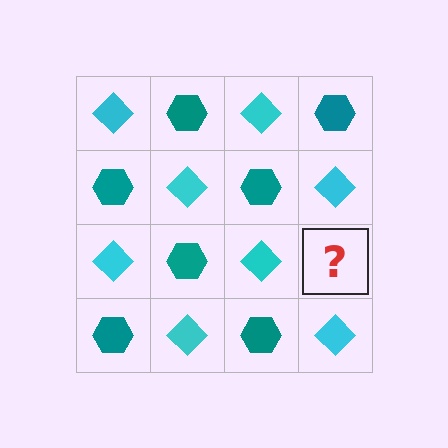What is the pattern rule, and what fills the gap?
The rule is that it alternates cyan diamond and teal hexagon in a checkerboard pattern. The gap should be filled with a teal hexagon.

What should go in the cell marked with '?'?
The missing cell should contain a teal hexagon.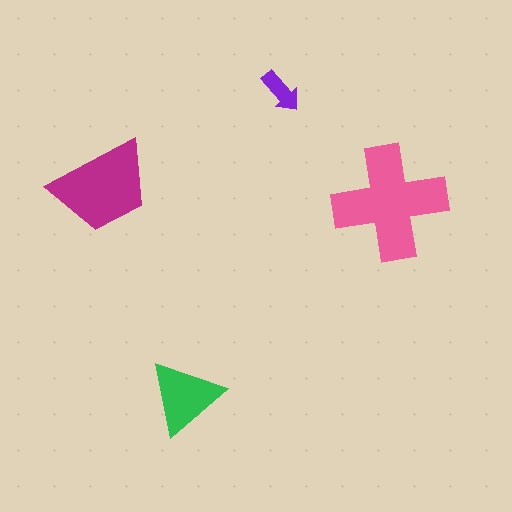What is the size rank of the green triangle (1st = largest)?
3rd.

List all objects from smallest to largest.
The purple arrow, the green triangle, the magenta trapezoid, the pink cross.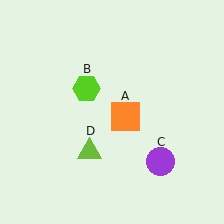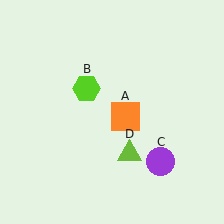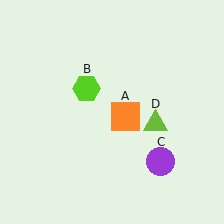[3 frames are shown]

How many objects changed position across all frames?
1 object changed position: lime triangle (object D).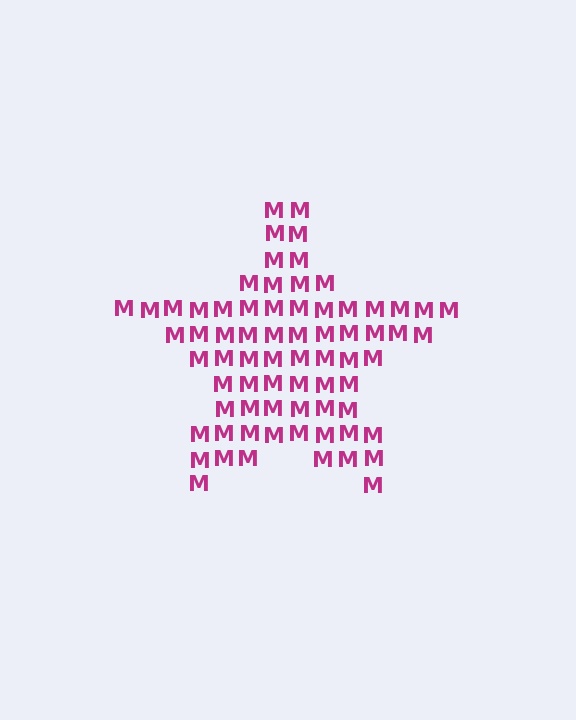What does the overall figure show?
The overall figure shows a star.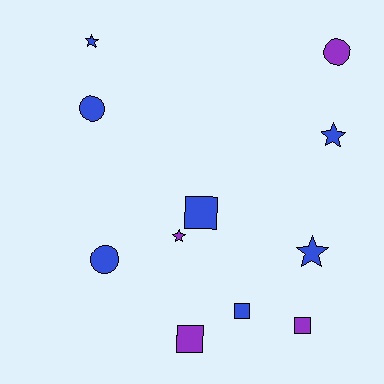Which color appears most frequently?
Blue, with 7 objects.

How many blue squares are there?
There are 2 blue squares.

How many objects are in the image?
There are 11 objects.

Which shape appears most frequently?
Square, with 4 objects.